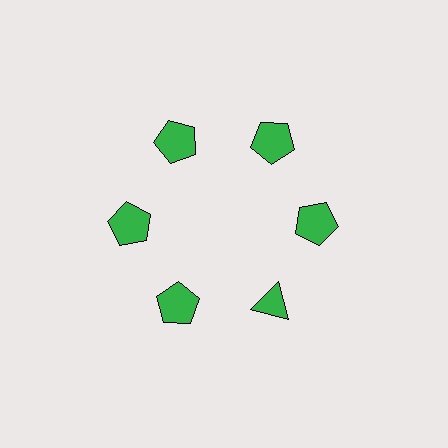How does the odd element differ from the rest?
It has a different shape: triangle instead of pentagon.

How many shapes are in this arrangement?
There are 6 shapes arranged in a ring pattern.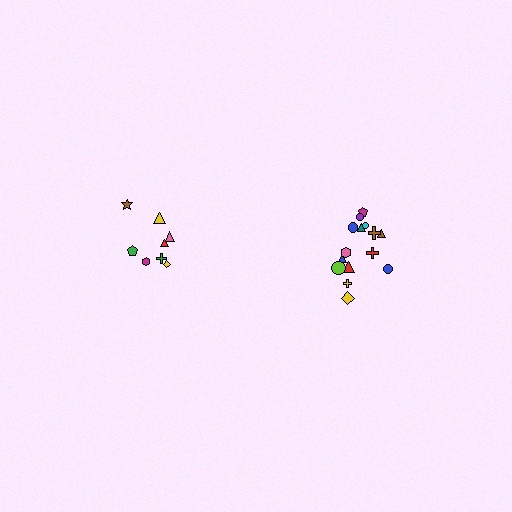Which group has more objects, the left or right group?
The right group.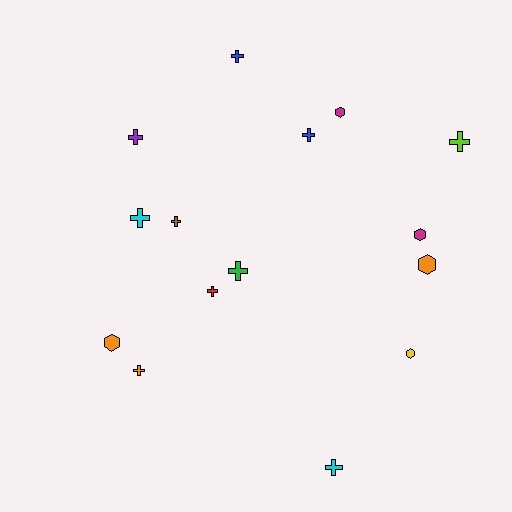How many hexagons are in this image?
There are 5 hexagons.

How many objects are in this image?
There are 15 objects.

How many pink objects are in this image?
There are no pink objects.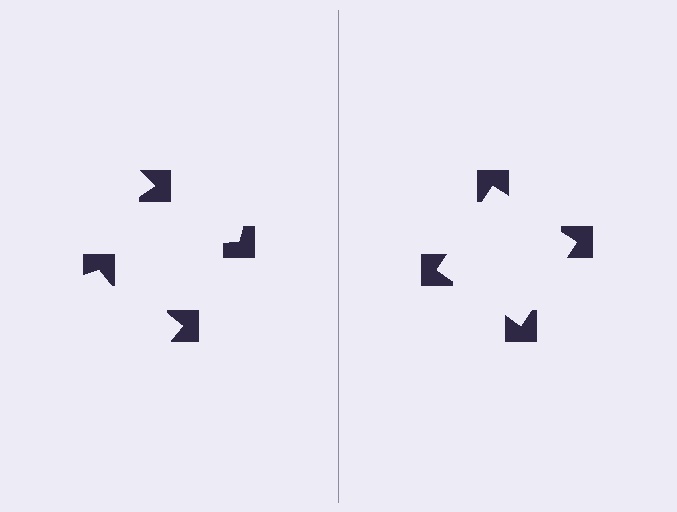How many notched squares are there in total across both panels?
8 — 4 on each side.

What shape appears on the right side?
An illusory square.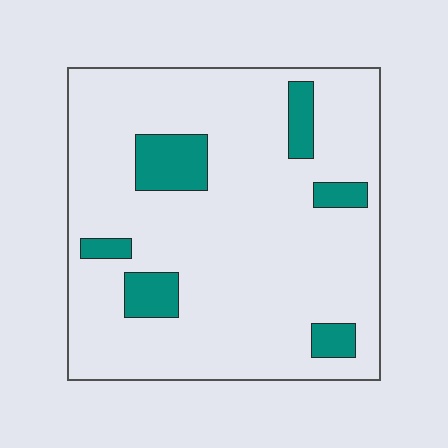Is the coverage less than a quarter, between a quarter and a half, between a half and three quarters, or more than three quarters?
Less than a quarter.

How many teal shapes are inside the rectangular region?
6.